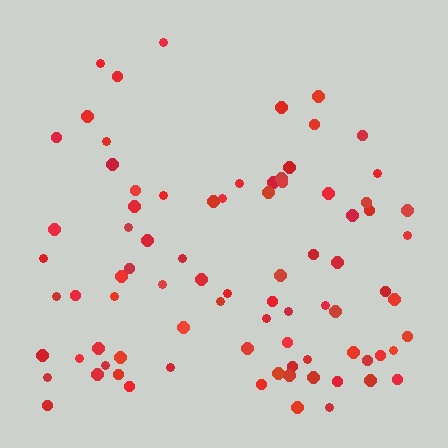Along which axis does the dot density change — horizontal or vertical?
Vertical.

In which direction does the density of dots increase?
From top to bottom, with the bottom side densest.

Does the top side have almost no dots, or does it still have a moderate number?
Still a moderate number, just noticeably fewer than the bottom.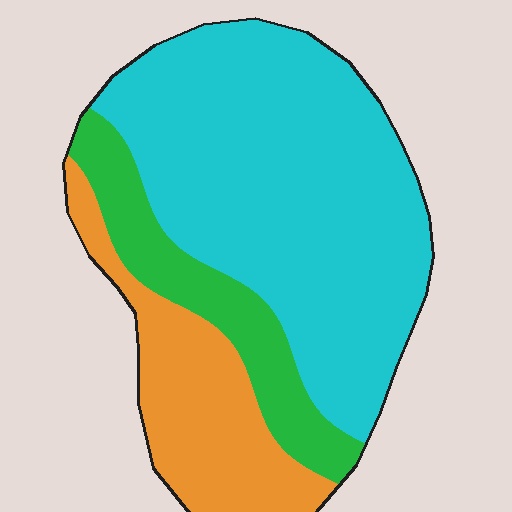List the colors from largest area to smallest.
From largest to smallest: cyan, orange, green.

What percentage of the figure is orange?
Orange takes up between a sixth and a third of the figure.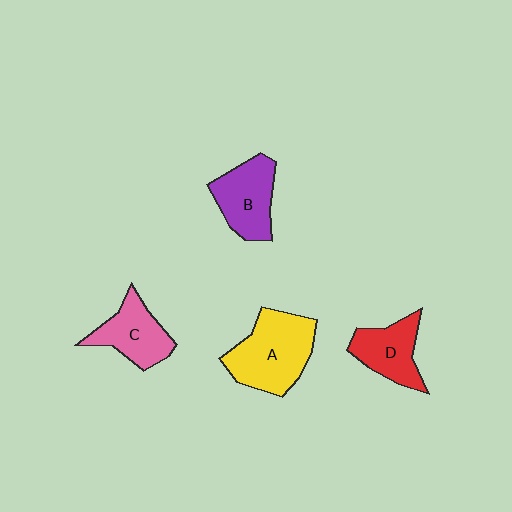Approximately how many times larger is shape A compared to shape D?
Approximately 1.5 times.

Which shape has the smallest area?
Shape D (red).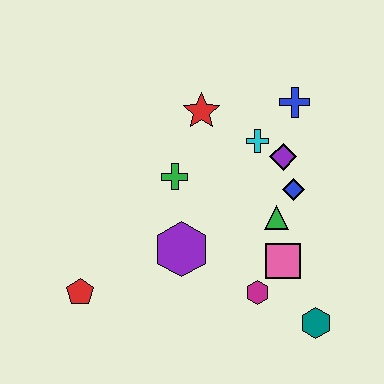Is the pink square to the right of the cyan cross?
Yes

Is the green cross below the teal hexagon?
No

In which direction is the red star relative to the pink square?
The red star is above the pink square.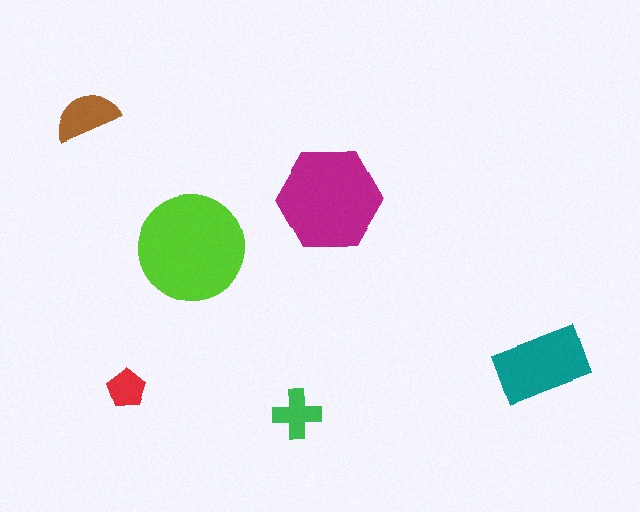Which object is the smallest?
The red pentagon.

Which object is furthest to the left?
The brown semicircle is leftmost.